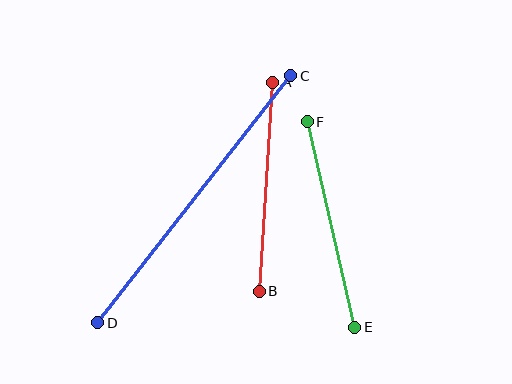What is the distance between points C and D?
The distance is approximately 313 pixels.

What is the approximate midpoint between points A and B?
The midpoint is at approximately (266, 187) pixels.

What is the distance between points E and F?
The distance is approximately 211 pixels.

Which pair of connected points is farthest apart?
Points C and D are farthest apart.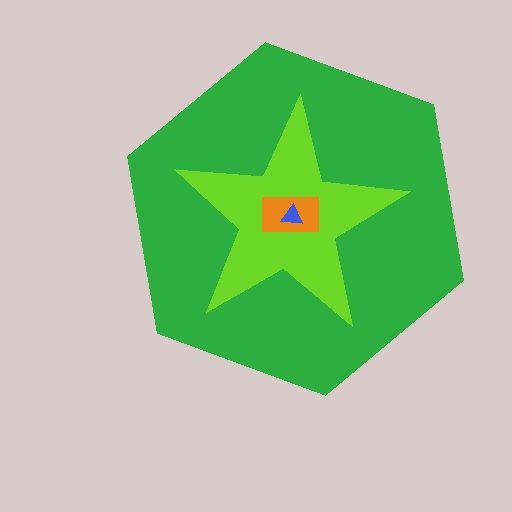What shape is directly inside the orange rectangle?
The blue triangle.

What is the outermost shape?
The green hexagon.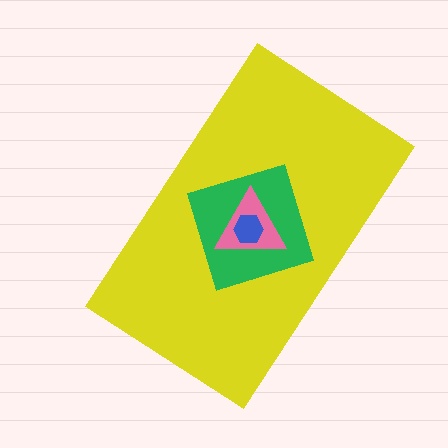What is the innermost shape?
The blue hexagon.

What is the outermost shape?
The yellow rectangle.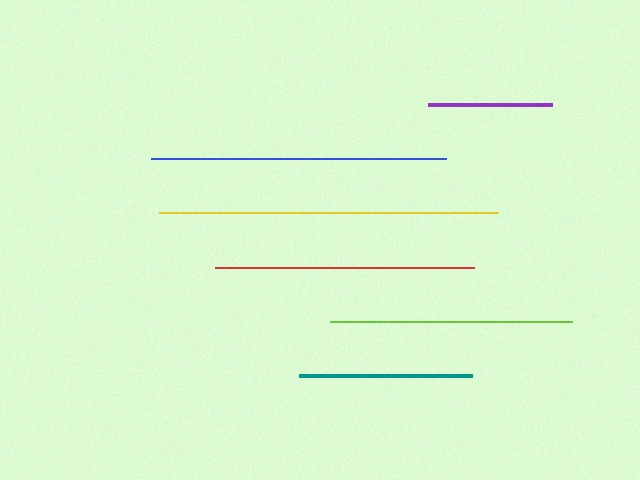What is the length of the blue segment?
The blue segment is approximately 295 pixels long.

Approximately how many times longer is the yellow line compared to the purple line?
The yellow line is approximately 2.7 times the length of the purple line.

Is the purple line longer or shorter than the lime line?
The lime line is longer than the purple line.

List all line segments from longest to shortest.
From longest to shortest: yellow, blue, red, lime, teal, purple.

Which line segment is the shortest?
The purple line is the shortest at approximately 124 pixels.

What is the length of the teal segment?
The teal segment is approximately 172 pixels long.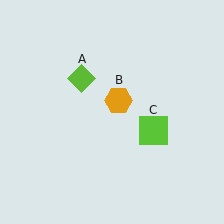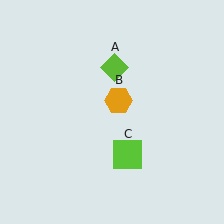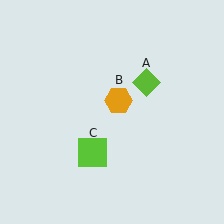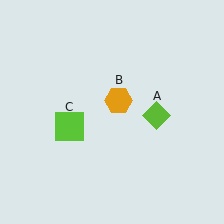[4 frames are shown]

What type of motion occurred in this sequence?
The lime diamond (object A), lime square (object C) rotated clockwise around the center of the scene.